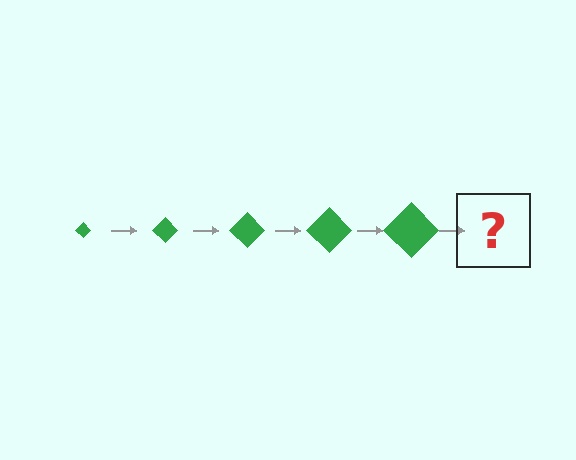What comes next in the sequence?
The next element should be a green diamond, larger than the previous one.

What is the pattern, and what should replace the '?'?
The pattern is that the diamond gets progressively larger each step. The '?' should be a green diamond, larger than the previous one.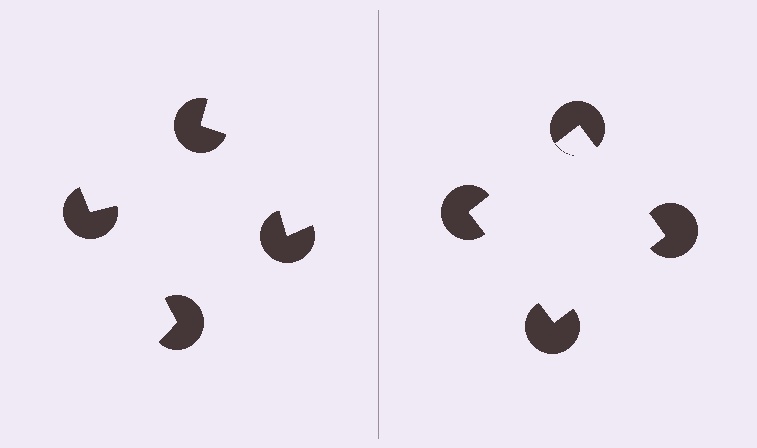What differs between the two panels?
The pac-man discs are positioned identically on both sides; only the wedge orientations differ. On the right they align to a square; on the left they are misaligned.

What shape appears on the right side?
An illusory square.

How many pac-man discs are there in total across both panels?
8 — 4 on each side.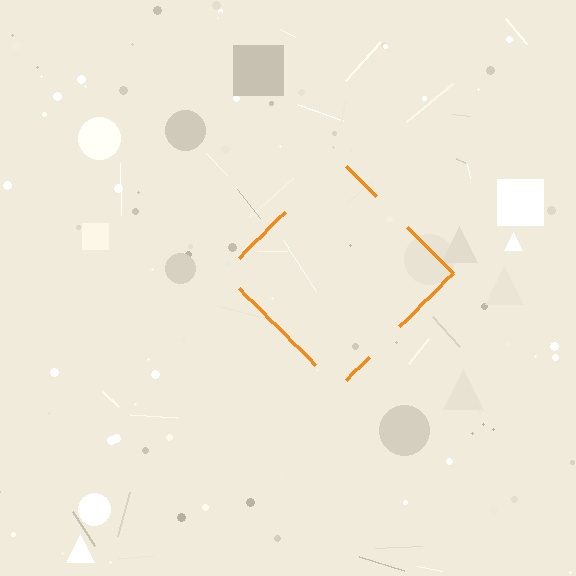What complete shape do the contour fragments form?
The contour fragments form a diamond.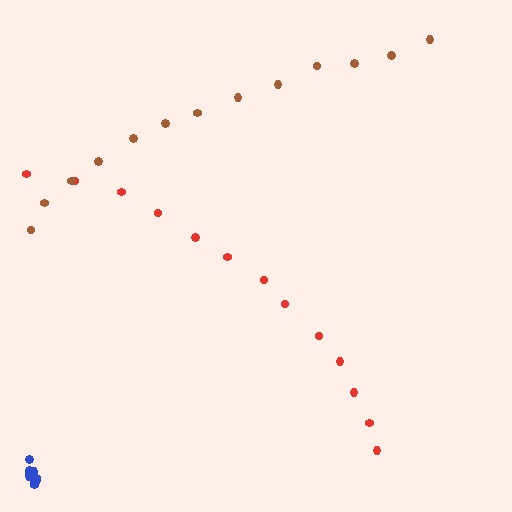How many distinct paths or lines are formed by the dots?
There are 3 distinct paths.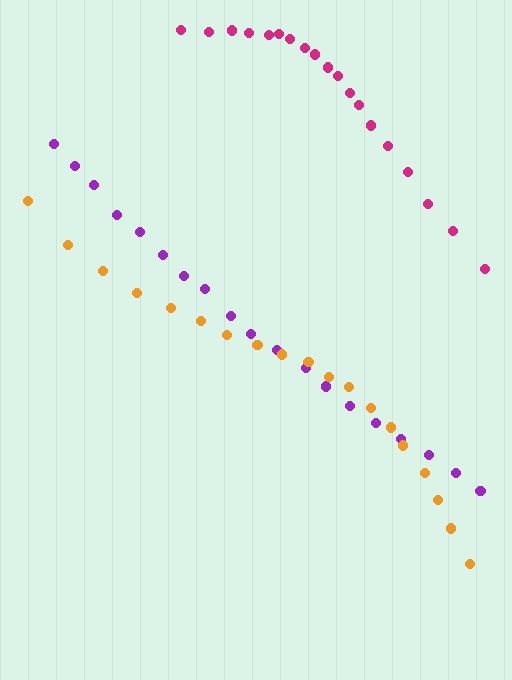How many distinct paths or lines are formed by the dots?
There are 3 distinct paths.